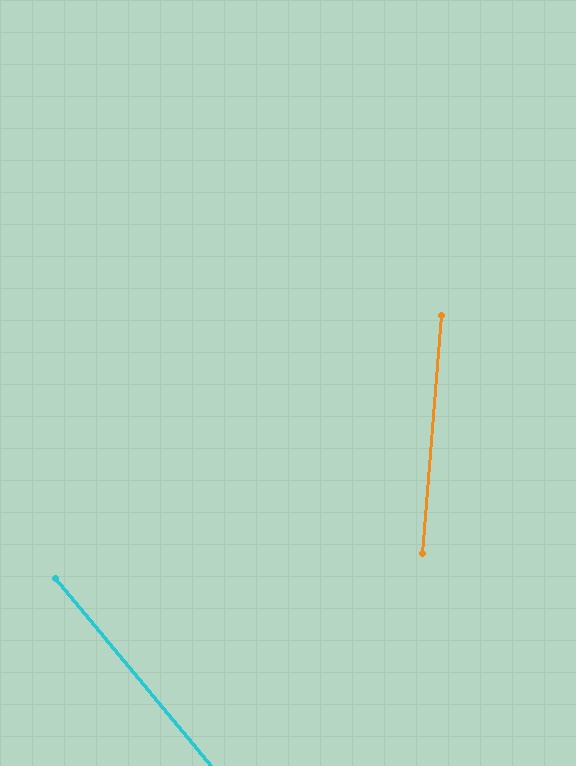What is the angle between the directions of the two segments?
Approximately 44 degrees.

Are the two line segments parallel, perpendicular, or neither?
Neither parallel nor perpendicular — they differ by about 44°.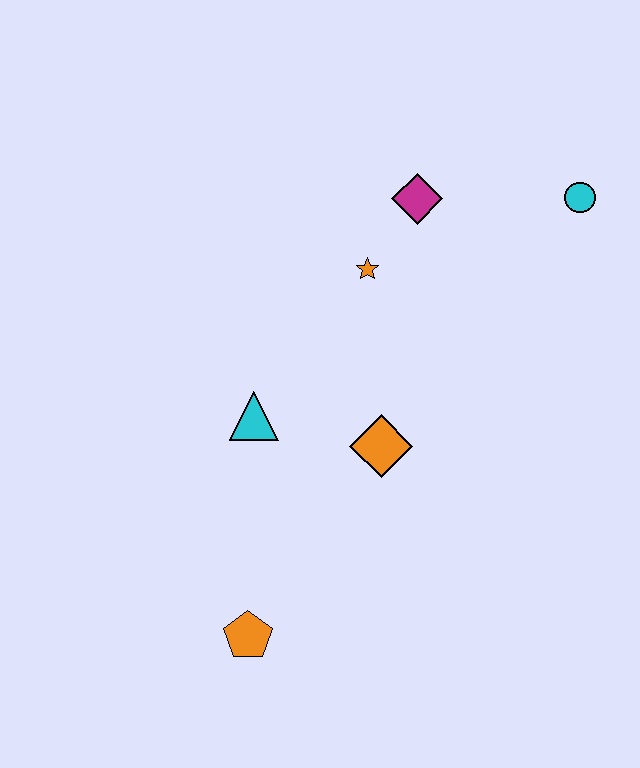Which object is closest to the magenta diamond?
The orange star is closest to the magenta diamond.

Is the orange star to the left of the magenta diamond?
Yes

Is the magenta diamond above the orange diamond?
Yes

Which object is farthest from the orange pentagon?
The cyan circle is farthest from the orange pentagon.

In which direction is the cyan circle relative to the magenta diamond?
The cyan circle is to the right of the magenta diamond.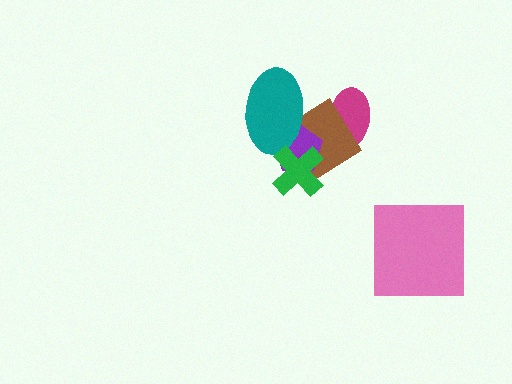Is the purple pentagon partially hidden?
Yes, it is partially covered by another shape.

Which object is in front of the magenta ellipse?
The brown diamond is in front of the magenta ellipse.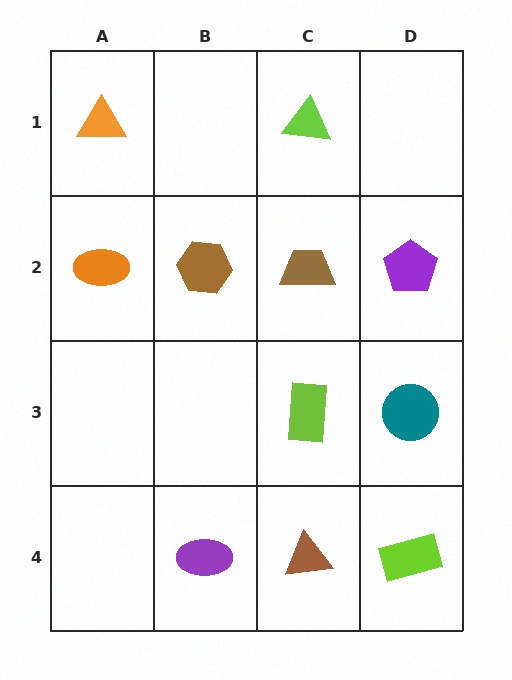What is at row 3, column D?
A teal circle.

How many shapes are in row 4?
3 shapes.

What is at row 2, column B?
A brown hexagon.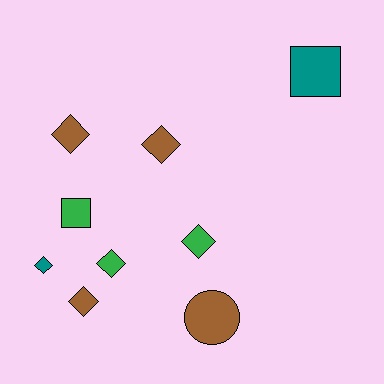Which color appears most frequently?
Brown, with 4 objects.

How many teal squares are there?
There is 1 teal square.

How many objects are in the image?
There are 9 objects.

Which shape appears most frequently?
Diamond, with 6 objects.